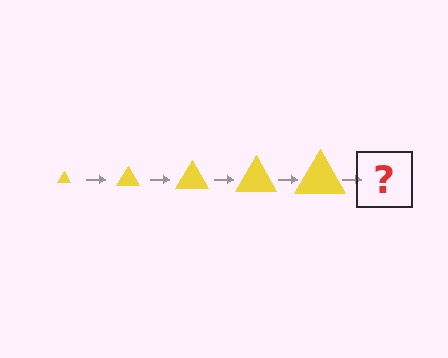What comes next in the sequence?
The next element should be a yellow triangle, larger than the previous one.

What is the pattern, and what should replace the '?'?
The pattern is that the triangle gets progressively larger each step. The '?' should be a yellow triangle, larger than the previous one.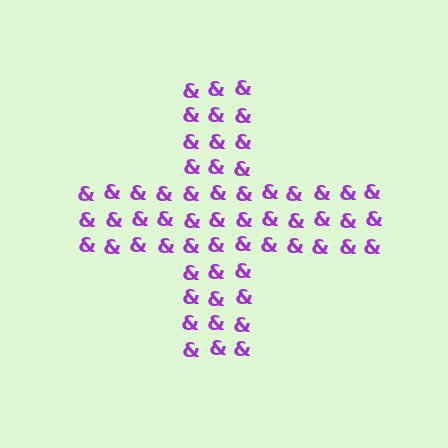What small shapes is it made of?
It is made of small ampersands.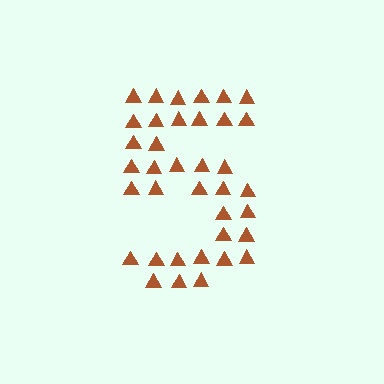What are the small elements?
The small elements are triangles.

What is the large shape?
The large shape is the digit 5.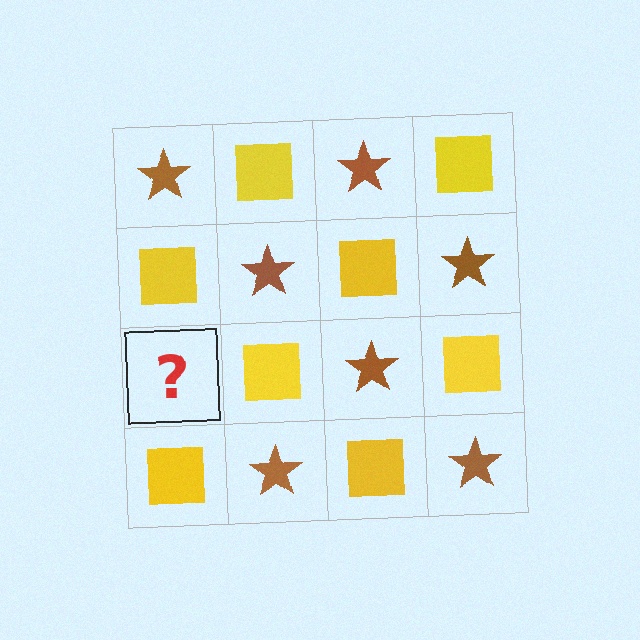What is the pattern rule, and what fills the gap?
The rule is that it alternates brown star and yellow square in a checkerboard pattern. The gap should be filled with a brown star.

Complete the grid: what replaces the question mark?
The question mark should be replaced with a brown star.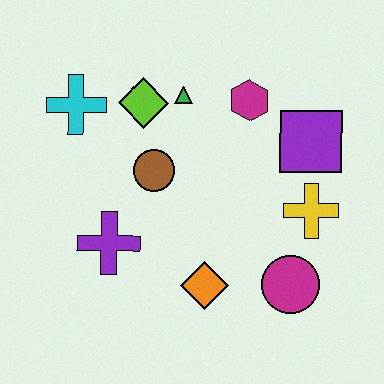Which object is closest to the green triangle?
The lime diamond is closest to the green triangle.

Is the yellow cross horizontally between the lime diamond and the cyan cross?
No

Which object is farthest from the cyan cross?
The magenta circle is farthest from the cyan cross.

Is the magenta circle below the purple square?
Yes